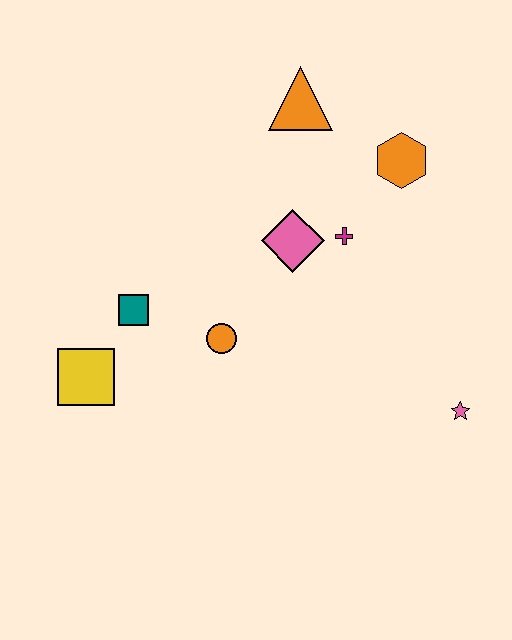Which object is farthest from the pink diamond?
The yellow square is farthest from the pink diamond.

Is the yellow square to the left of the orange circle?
Yes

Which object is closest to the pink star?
The magenta cross is closest to the pink star.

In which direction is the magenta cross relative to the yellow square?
The magenta cross is to the right of the yellow square.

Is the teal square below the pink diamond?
Yes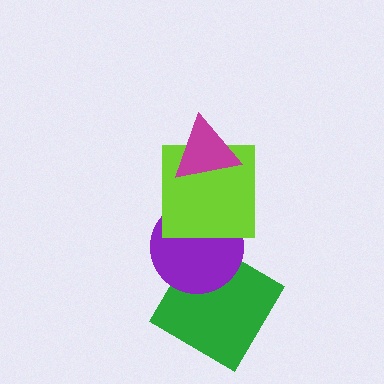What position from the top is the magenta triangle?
The magenta triangle is 1st from the top.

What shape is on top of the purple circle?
The lime square is on top of the purple circle.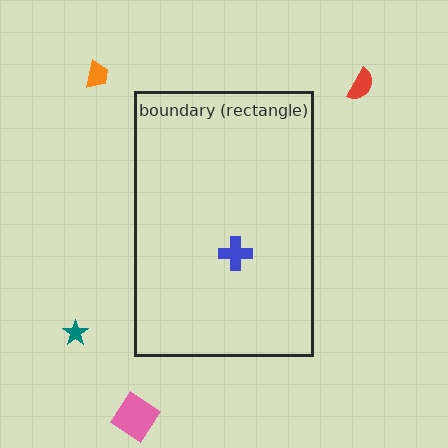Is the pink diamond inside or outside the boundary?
Outside.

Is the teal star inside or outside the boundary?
Outside.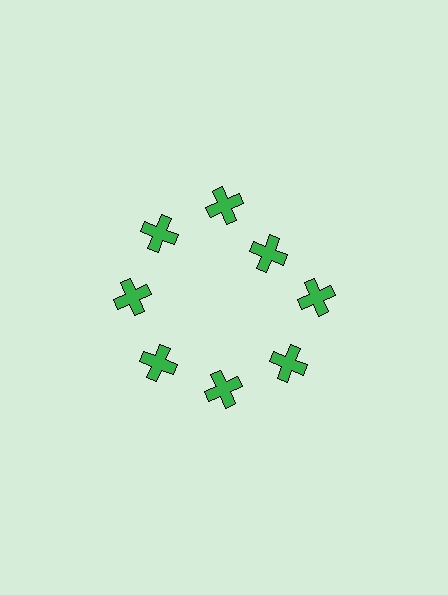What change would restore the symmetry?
The symmetry would be restored by moving it outward, back onto the ring so that all 8 crosses sit at equal angles and equal distance from the center.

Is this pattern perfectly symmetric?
No. The 8 green crosses are arranged in a ring, but one element near the 2 o'clock position is pulled inward toward the center, breaking the 8-fold rotational symmetry.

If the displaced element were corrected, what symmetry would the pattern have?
It would have 8-fold rotational symmetry — the pattern would map onto itself every 45 degrees.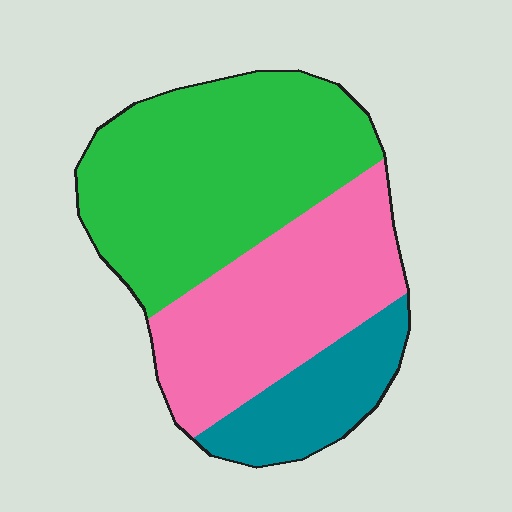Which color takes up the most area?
Green, at roughly 50%.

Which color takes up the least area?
Teal, at roughly 15%.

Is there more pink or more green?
Green.